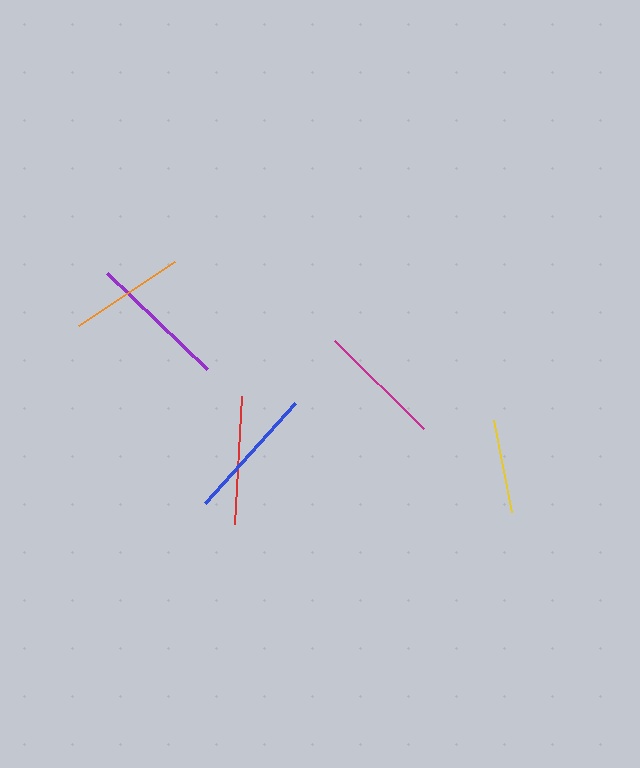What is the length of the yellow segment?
The yellow segment is approximately 94 pixels long.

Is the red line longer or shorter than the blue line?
The blue line is longer than the red line.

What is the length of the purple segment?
The purple segment is approximately 138 pixels long.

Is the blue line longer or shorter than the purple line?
The purple line is longer than the blue line.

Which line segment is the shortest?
The yellow line is the shortest at approximately 94 pixels.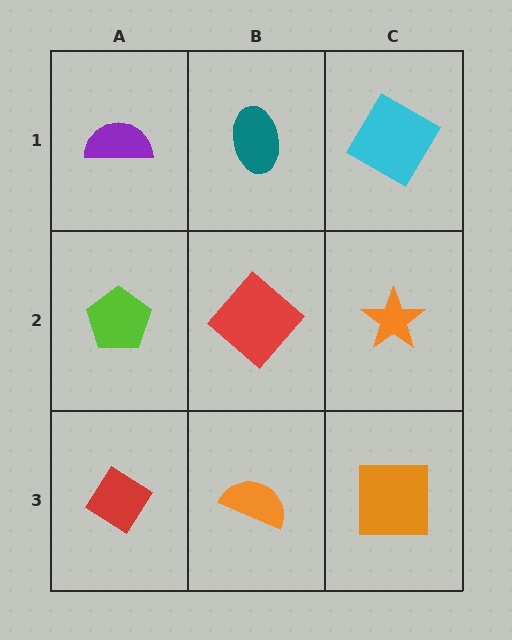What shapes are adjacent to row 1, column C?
An orange star (row 2, column C), a teal ellipse (row 1, column B).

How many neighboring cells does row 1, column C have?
2.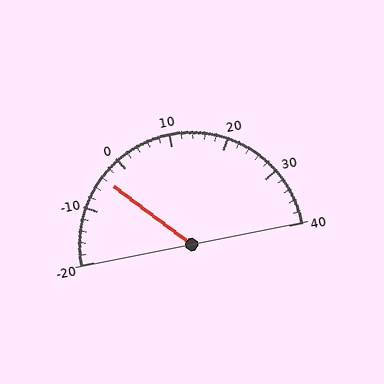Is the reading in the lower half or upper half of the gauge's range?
The reading is in the lower half of the range (-20 to 40).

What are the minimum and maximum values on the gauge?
The gauge ranges from -20 to 40.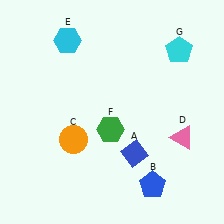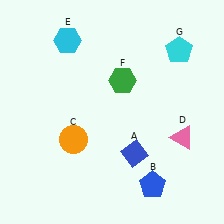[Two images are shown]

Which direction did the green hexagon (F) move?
The green hexagon (F) moved up.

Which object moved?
The green hexagon (F) moved up.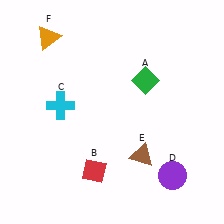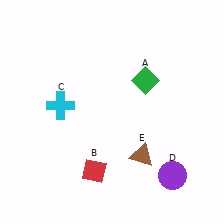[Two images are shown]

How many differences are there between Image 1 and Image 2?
There is 1 difference between the two images.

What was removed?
The orange triangle (F) was removed in Image 2.